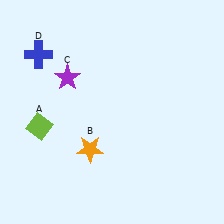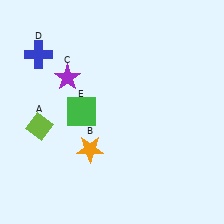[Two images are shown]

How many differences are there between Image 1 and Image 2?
There is 1 difference between the two images.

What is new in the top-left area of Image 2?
A green square (E) was added in the top-left area of Image 2.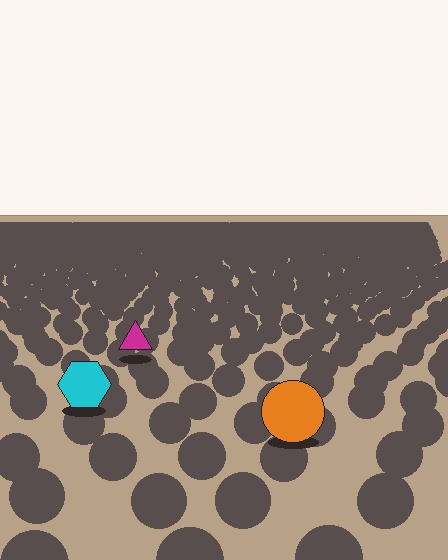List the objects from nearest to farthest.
From nearest to farthest: the orange circle, the cyan hexagon, the magenta triangle.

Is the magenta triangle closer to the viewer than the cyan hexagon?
No. The cyan hexagon is closer — you can tell from the texture gradient: the ground texture is coarser near it.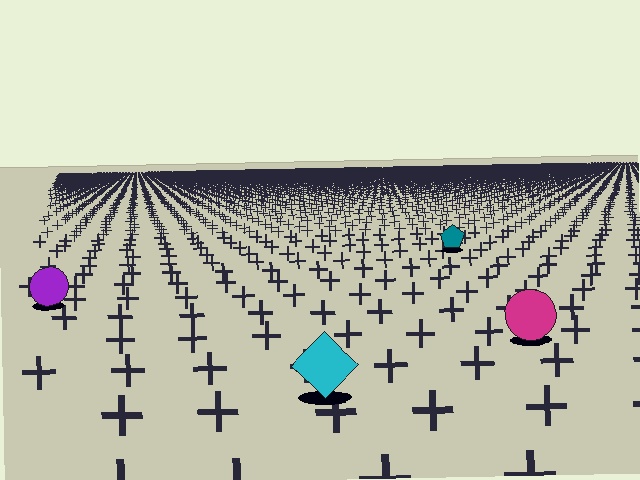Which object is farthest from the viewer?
The teal pentagon is farthest from the viewer. It appears smaller and the ground texture around it is denser.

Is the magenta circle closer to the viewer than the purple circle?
Yes. The magenta circle is closer — you can tell from the texture gradient: the ground texture is coarser near it.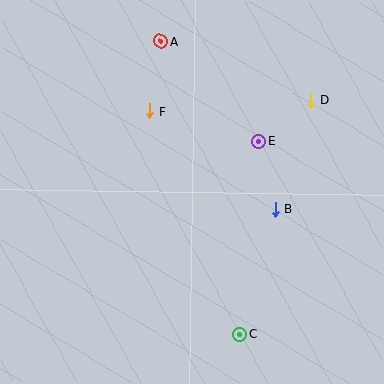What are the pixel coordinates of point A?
Point A is at (161, 41).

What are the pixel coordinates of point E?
Point E is at (258, 141).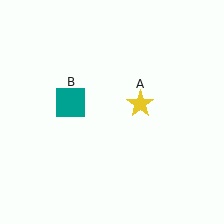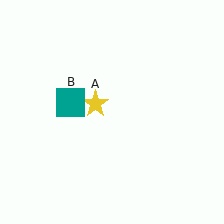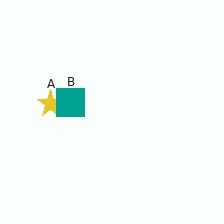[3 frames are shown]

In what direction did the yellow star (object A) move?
The yellow star (object A) moved left.